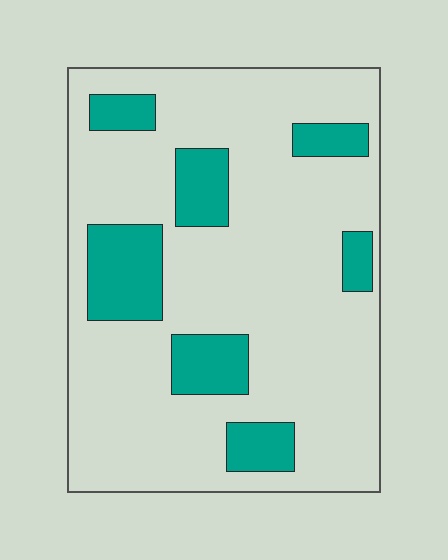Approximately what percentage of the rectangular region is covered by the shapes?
Approximately 20%.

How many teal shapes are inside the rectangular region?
7.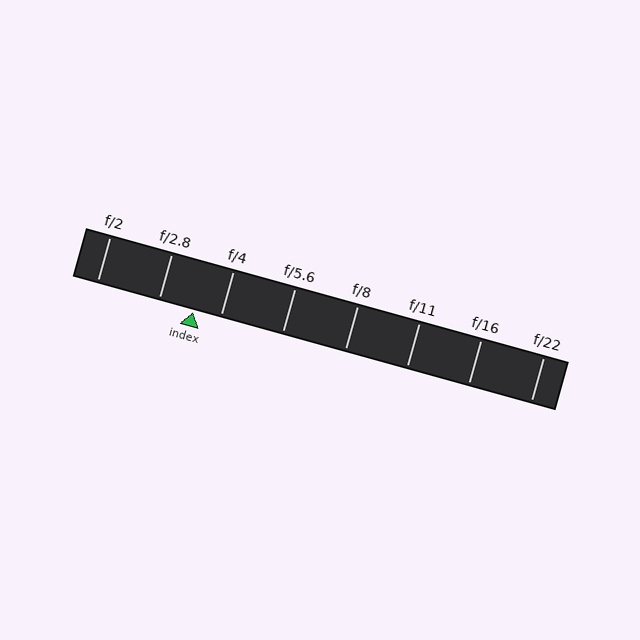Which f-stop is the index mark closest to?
The index mark is closest to f/4.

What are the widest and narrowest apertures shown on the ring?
The widest aperture shown is f/2 and the narrowest is f/22.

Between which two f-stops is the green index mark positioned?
The index mark is between f/2.8 and f/4.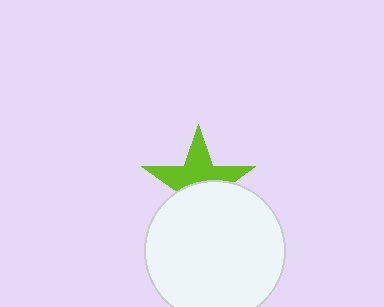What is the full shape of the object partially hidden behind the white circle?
The partially hidden object is a lime star.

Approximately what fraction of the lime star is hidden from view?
Roughly 48% of the lime star is hidden behind the white circle.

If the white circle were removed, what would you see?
You would see the complete lime star.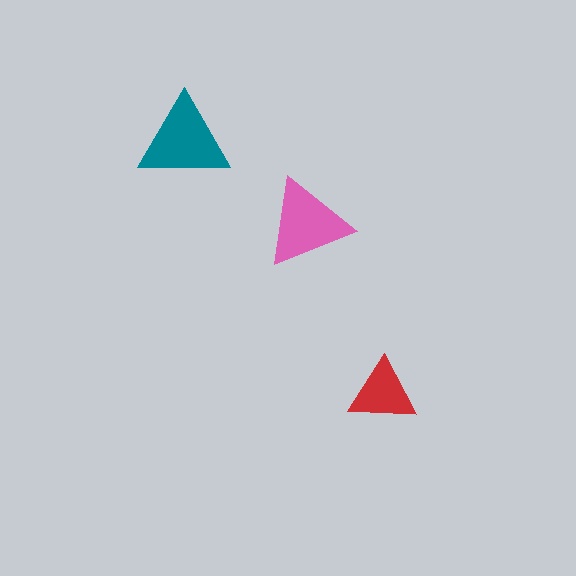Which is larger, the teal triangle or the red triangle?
The teal one.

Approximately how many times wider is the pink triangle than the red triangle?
About 1.5 times wider.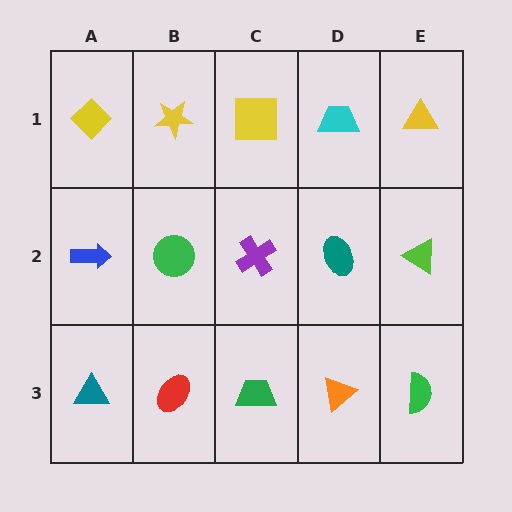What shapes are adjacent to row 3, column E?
A lime triangle (row 2, column E), an orange triangle (row 3, column D).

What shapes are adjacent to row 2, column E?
A yellow triangle (row 1, column E), a green semicircle (row 3, column E), a teal ellipse (row 2, column D).